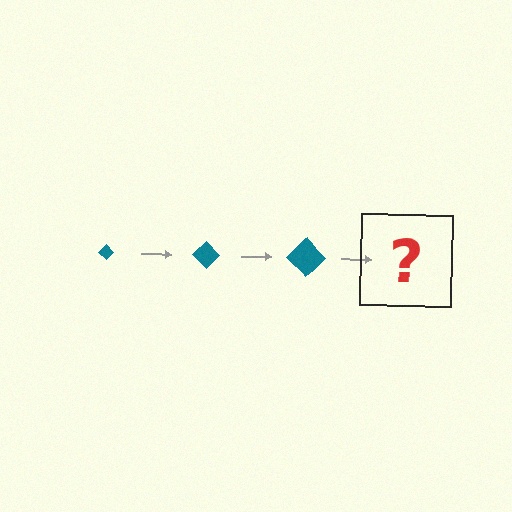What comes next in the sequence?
The next element should be a teal diamond, larger than the previous one.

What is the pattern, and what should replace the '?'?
The pattern is that the diamond gets progressively larger each step. The '?' should be a teal diamond, larger than the previous one.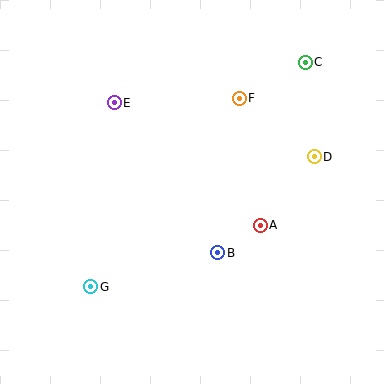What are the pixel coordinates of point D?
Point D is at (314, 157).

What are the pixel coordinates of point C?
Point C is at (305, 62).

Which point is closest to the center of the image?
Point B at (218, 253) is closest to the center.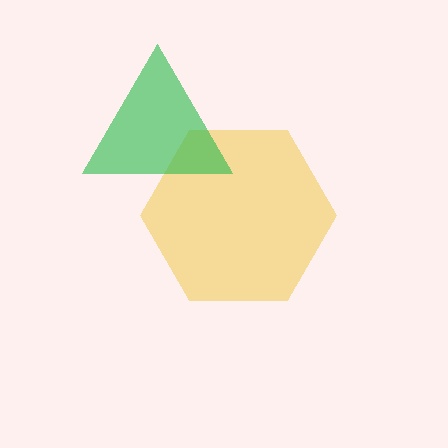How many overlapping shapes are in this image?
There are 2 overlapping shapes in the image.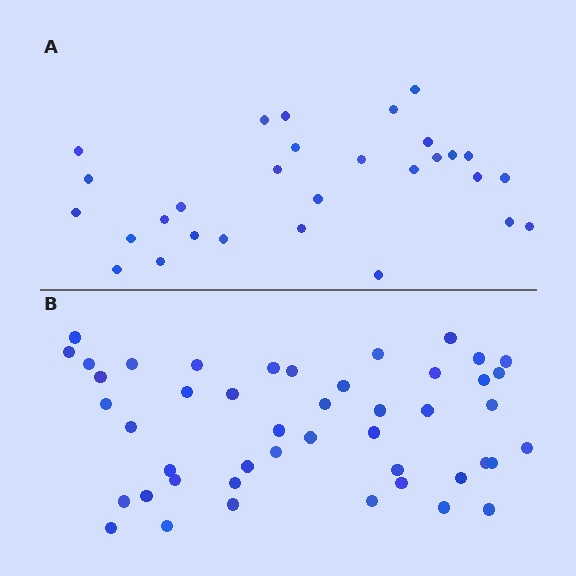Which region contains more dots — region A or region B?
Region B (the bottom region) has more dots.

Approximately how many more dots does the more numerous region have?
Region B has approximately 15 more dots than region A.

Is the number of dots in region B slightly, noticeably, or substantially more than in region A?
Region B has substantially more. The ratio is roughly 1.6 to 1.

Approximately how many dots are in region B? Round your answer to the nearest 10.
About 50 dots. (The exact count is 46, which rounds to 50.)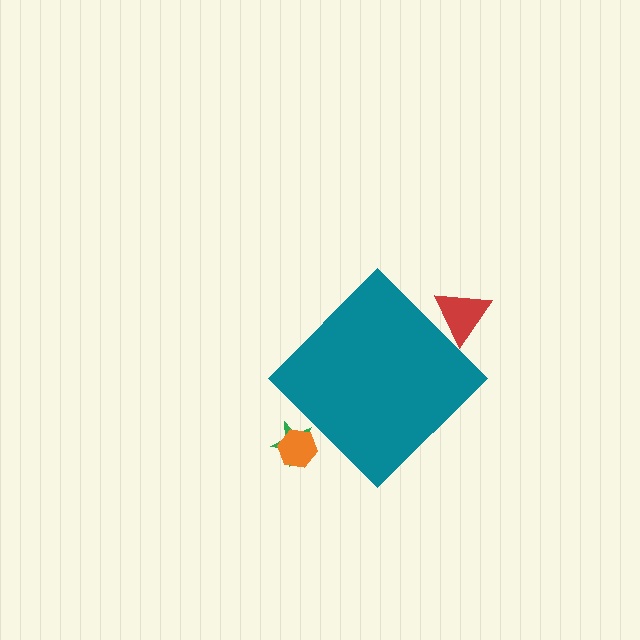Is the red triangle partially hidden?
Yes, the red triangle is partially hidden behind the teal diamond.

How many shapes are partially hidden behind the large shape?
3 shapes are partially hidden.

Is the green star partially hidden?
Yes, the green star is partially hidden behind the teal diamond.